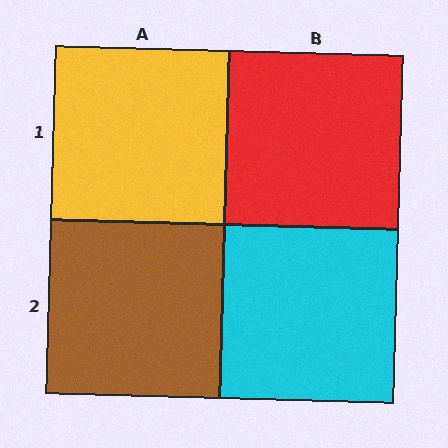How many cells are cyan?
1 cell is cyan.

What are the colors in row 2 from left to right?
Brown, cyan.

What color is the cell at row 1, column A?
Yellow.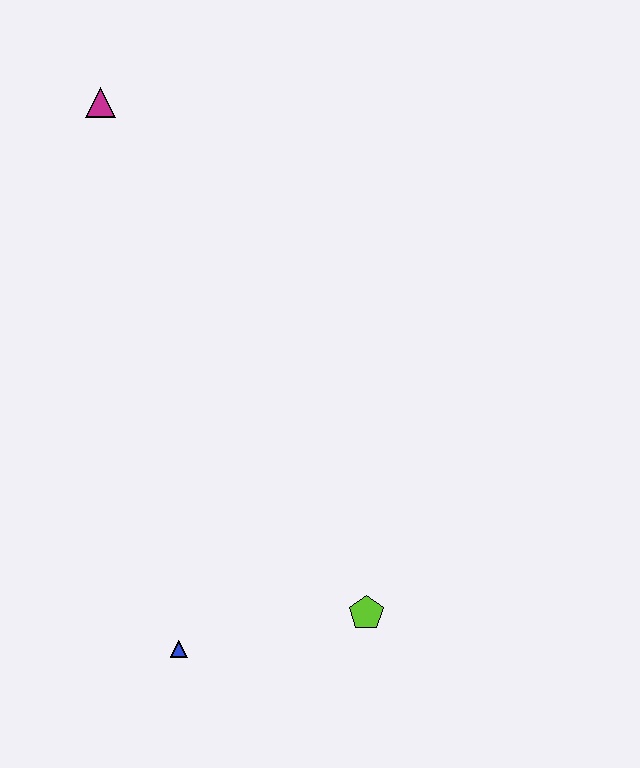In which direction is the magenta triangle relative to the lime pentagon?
The magenta triangle is above the lime pentagon.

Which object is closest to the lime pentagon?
The blue triangle is closest to the lime pentagon.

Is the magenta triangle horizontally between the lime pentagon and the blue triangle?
No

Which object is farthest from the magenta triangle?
The lime pentagon is farthest from the magenta triangle.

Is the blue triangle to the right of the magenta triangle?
Yes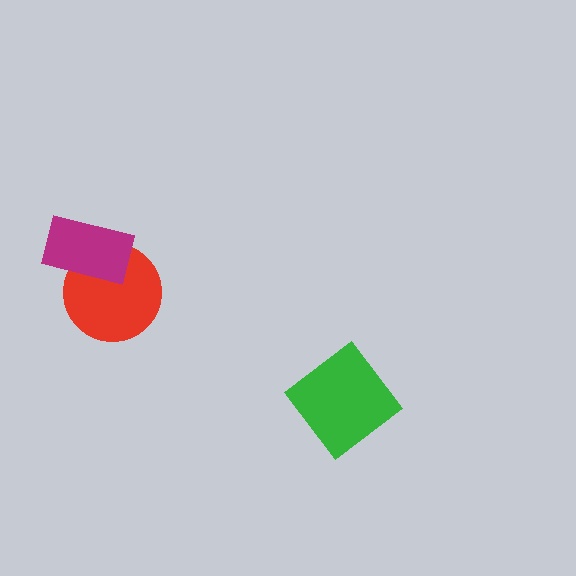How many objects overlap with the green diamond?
0 objects overlap with the green diamond.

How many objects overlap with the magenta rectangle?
1 object overlaps with the magenta rectangle.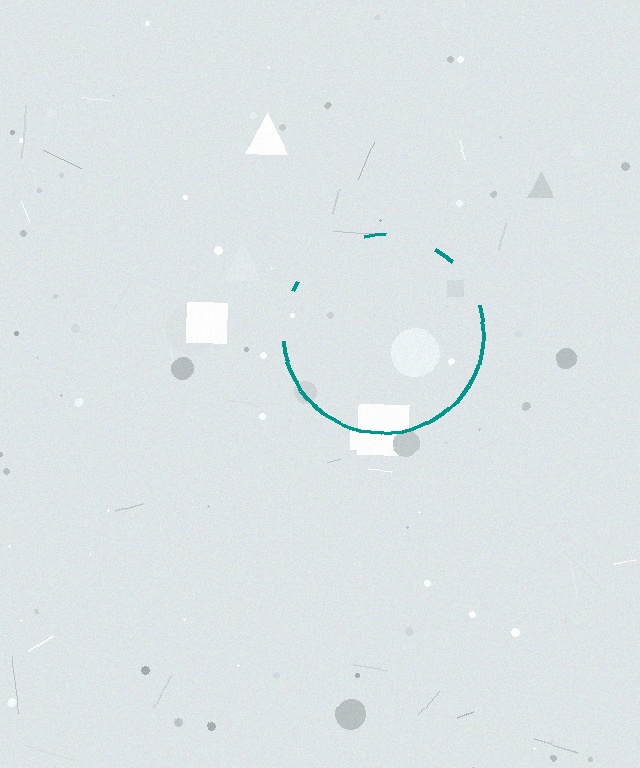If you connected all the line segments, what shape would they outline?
They would outline a circle.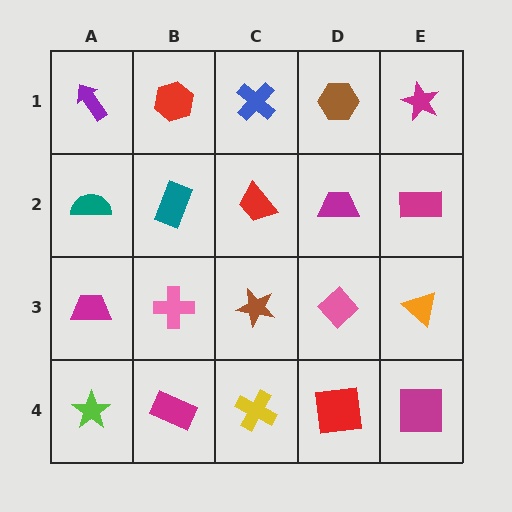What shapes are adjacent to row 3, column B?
A teal rectangle (row 2, column B), a magenta rectangle (row 4, column B), a magenta trapezoid (row 3, column A), a brown star (row 3, column C).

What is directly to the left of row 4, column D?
A yellow cross.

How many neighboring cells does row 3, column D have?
4.